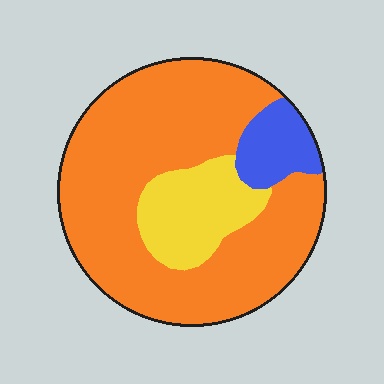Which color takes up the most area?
Orange, at roughly 75%.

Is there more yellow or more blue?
Yellow.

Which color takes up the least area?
Blue, at roughly 10%.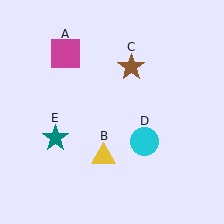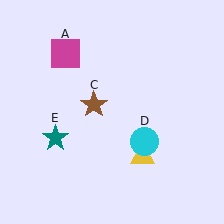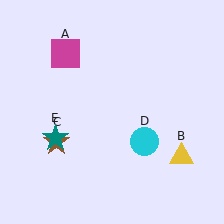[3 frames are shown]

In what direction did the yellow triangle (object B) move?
The yellow triangle (object B) moved right.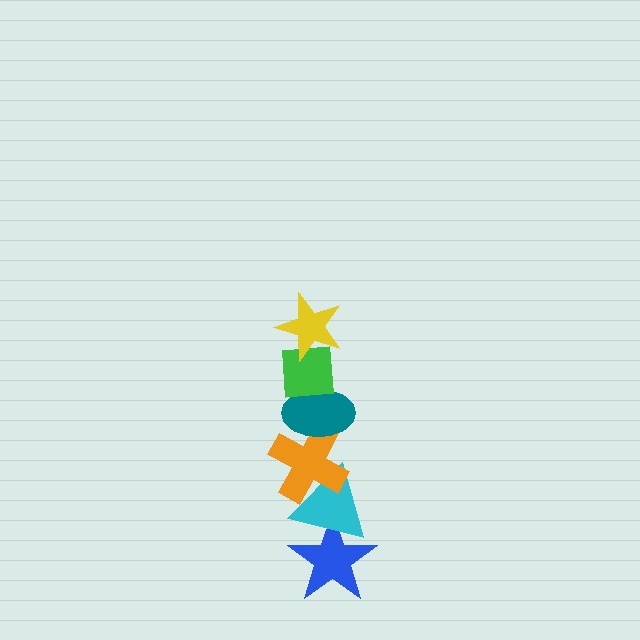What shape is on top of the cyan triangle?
The orange cross is on top of the cyan triangle.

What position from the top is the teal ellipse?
The teal ellipse is 3rd from the top.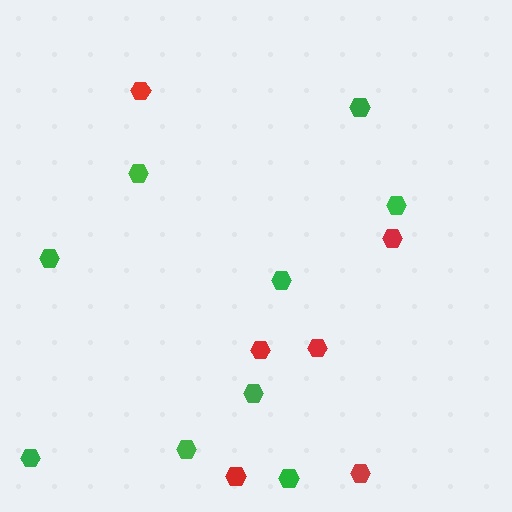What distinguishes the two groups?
There are 2 groups: one group of red hexagons (6) and one group of green hexagons (9).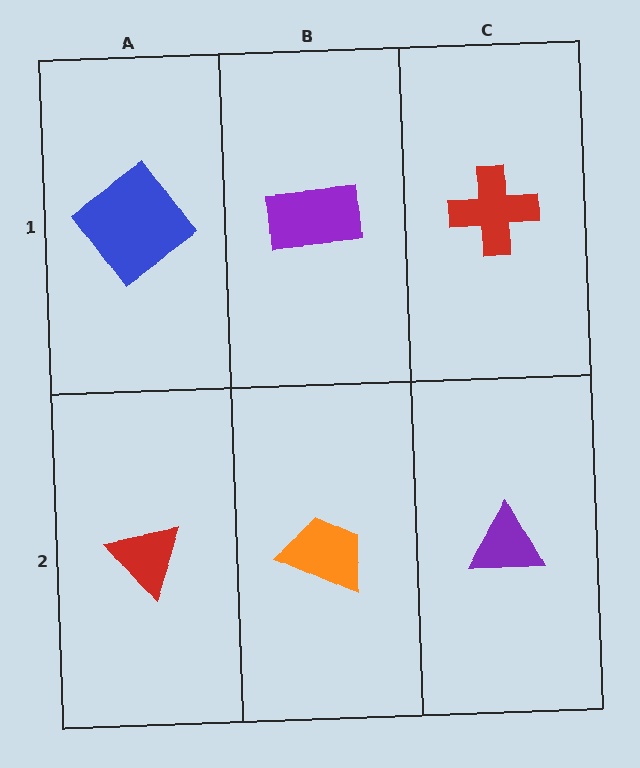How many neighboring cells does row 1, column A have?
2.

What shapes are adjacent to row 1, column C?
A purple triangle (row 2, column C), a purple rectangle (row 1, column B).